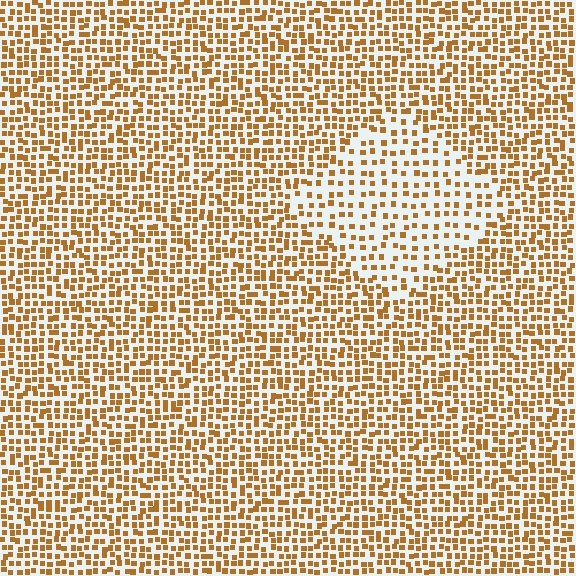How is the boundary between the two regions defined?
The boundary is defined by a change in element density (approximately 1.9x ratio). All elements are the same color, size, and shape.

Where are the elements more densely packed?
The elements are more densely packed outside the diamond boundary.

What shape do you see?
I see a diamond.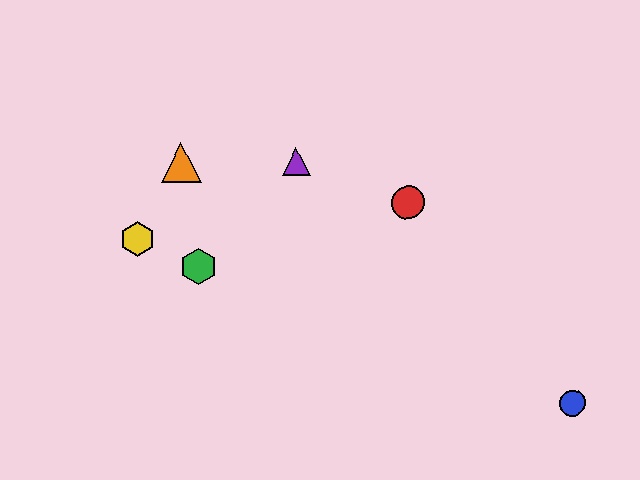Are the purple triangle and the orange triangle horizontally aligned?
Yes, both are at y≈162.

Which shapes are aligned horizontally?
The purple triangle, the orange triangle are aligned horizontally.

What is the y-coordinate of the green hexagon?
The green hexagon is at y≈266.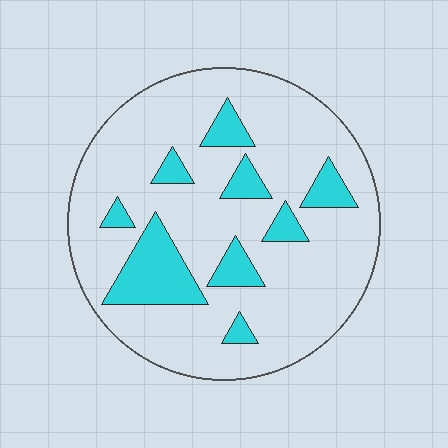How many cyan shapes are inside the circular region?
9.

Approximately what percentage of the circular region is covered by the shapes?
Approximately 20%.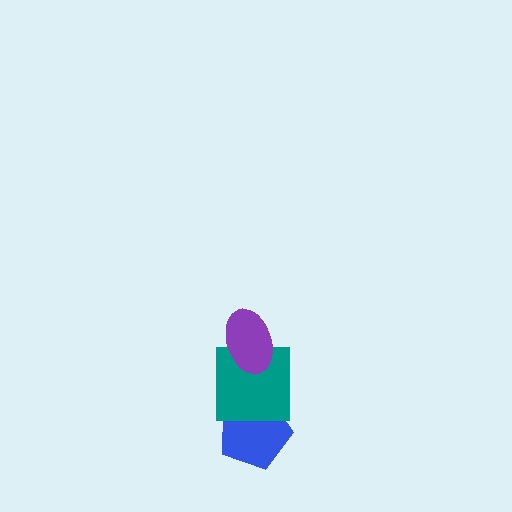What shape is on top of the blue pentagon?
The teal square is on top of the blue pentagon.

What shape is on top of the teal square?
The purple ellipse is on top of the teal square.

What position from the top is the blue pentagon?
The blue pentagon is 3rd from the top.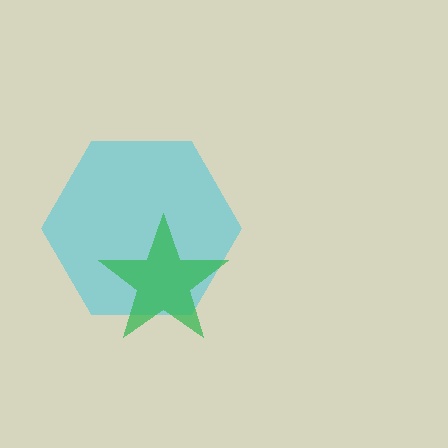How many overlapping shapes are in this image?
There are 2 overlapping shapes in the image.